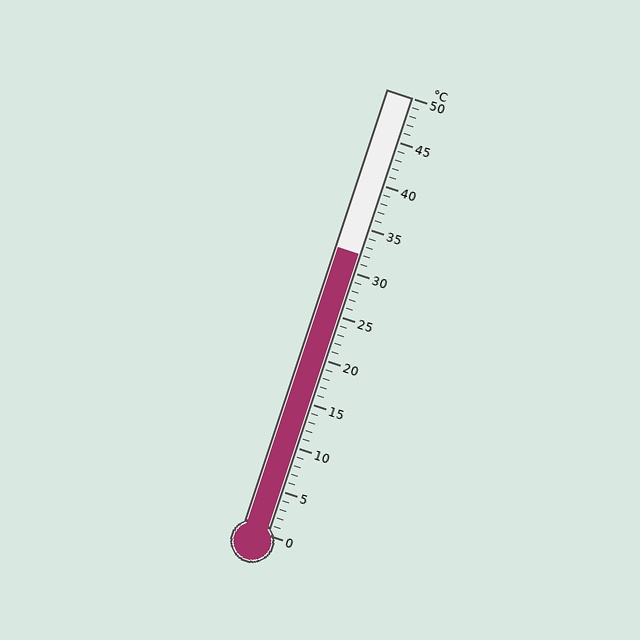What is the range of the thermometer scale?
The thermometer scale ranges from 0°C to 50°C.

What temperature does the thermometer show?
The thermometer shows approximately 32°C.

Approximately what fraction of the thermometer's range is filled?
The thermometer is filled to approximately 65% of its range.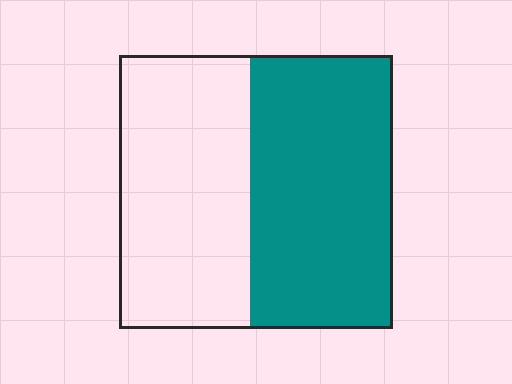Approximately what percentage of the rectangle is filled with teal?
Approximately 50%.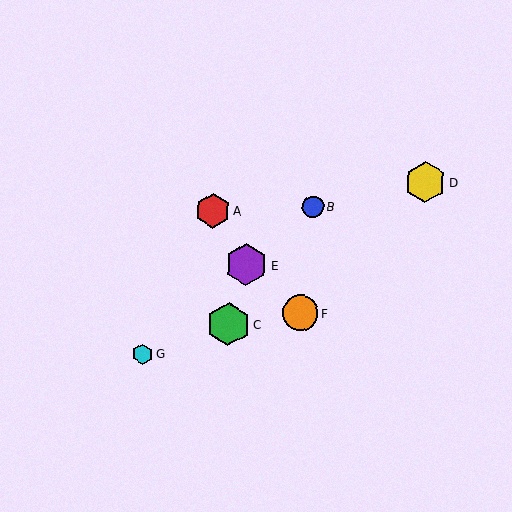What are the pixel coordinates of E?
Object E is at (246, 264).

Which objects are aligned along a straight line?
Objects B, E, G are aligned along a straight line.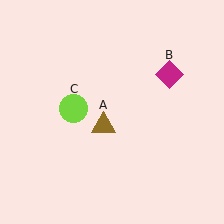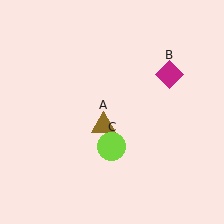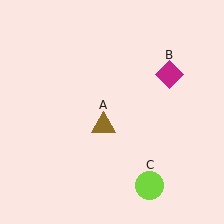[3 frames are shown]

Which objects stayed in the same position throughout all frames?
Brown triangle (object A) and magenta diamond (object B) remained stationary.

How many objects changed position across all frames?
1 object changed position: lime circle (object C).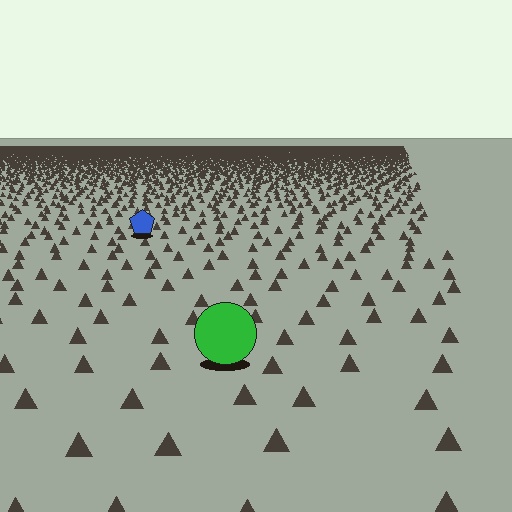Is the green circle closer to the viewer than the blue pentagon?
Yes. The green circle is closer — you can tell from the texture gradient: the ground texture is coarser near it.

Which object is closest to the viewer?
The green circle is closest. The texture marks near it are larger and more spread out.